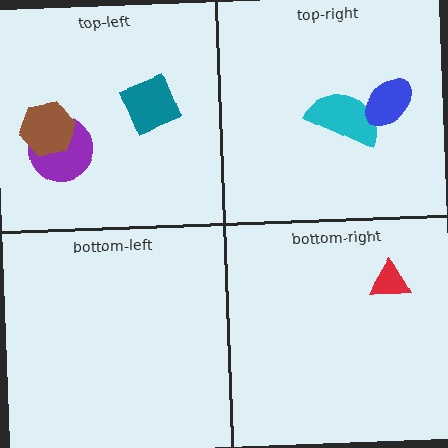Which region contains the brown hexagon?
The top-left region.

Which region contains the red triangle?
The bottom-right region.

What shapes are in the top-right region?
The cyan semicircle, the blue ellipse.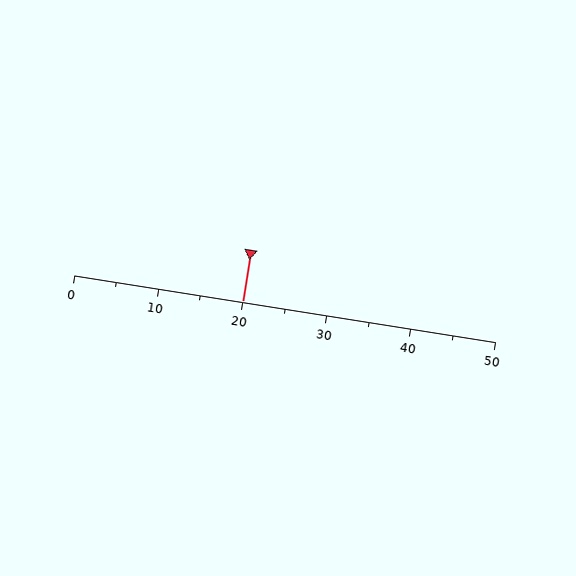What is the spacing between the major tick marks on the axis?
The major ticks are spaced 10 apart.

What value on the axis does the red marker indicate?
The marker indicates approximately 20.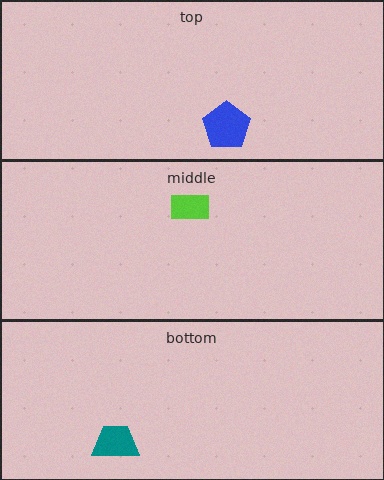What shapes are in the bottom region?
The teal trapezoid.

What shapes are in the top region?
The blue pentagon.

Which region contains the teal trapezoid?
The bottom region.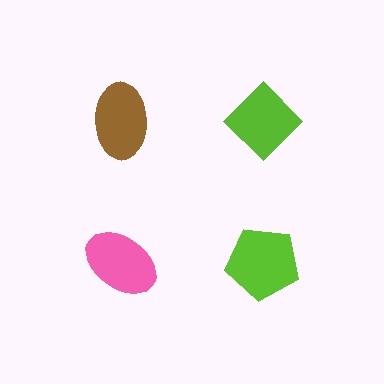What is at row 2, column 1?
A pink ellipse.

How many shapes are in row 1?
2 shapes.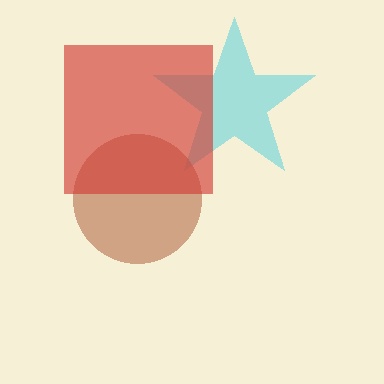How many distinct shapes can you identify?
There are 3 distinct shapes: a cyan star, a brown circle, a red square.